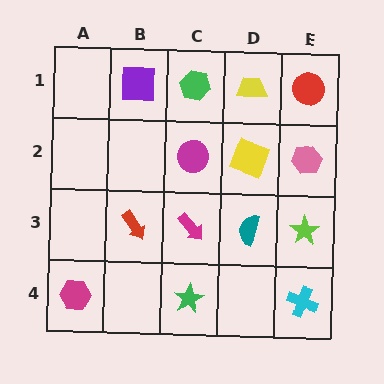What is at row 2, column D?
A yellow square.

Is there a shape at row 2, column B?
No, that cell is empty.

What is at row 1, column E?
A red circle.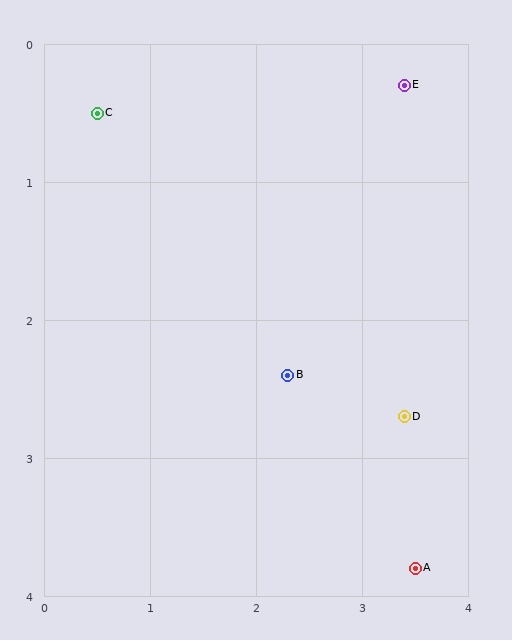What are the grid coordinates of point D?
Point D is at approximately (3.4, 2.7).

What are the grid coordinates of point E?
Point E is at approximately (3.4, 0.3).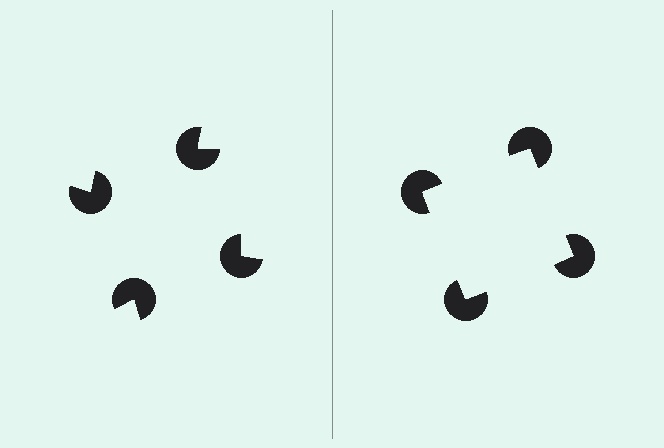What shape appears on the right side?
An illusory square.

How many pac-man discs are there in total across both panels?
8 — 4 on each side.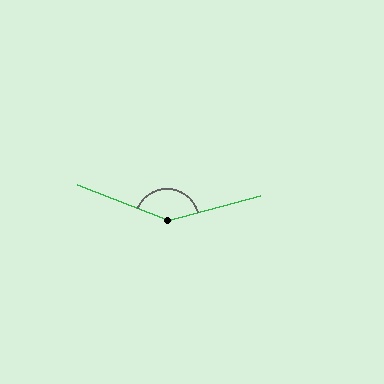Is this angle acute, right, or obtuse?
It is obtuse.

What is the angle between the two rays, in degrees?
Approximately 143 degrees.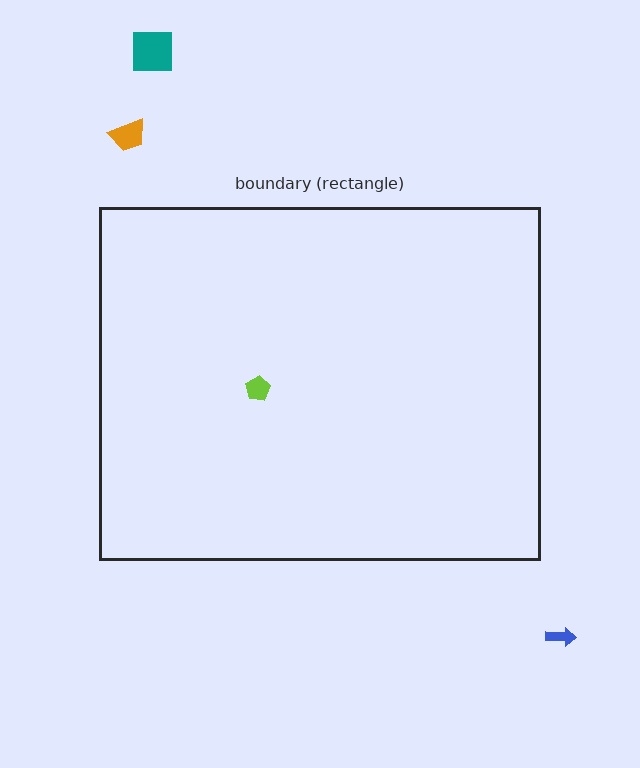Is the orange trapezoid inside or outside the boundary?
Outside.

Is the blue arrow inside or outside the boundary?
Outside.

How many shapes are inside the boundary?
1 inside, 3 outside.